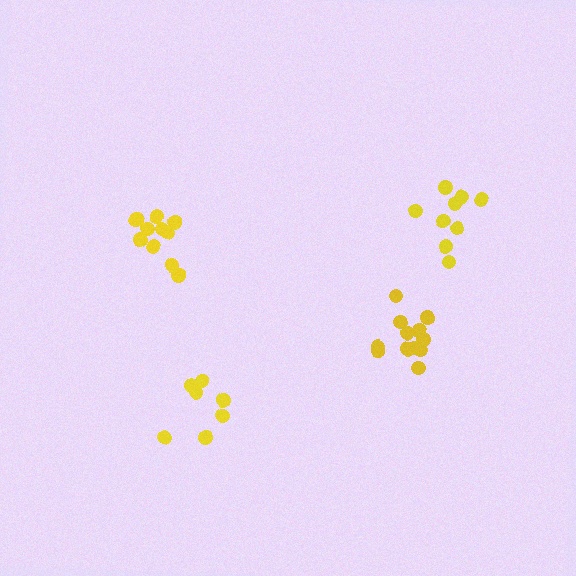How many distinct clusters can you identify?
There are 4 distinct clusters.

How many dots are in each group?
Group 1: 12 dots, Group 2: 7 dots, Group 3: 11 dots, Group 4: 9 dots (39 total).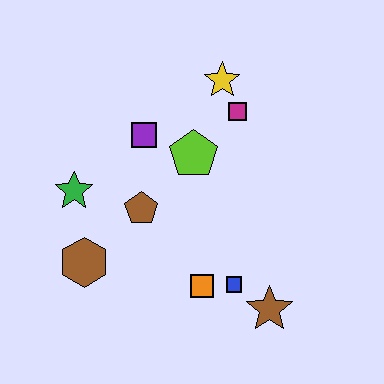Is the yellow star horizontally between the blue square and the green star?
Yes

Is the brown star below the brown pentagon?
Yes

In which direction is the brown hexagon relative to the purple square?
The brown hexagon is below the purple square.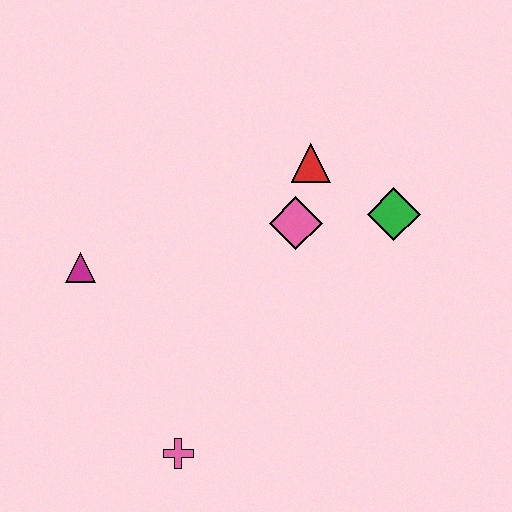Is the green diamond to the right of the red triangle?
Yes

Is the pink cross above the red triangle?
No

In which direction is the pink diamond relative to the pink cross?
The pink diamond is above the pink cross.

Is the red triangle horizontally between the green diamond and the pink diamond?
Yes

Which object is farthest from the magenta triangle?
The green diamond is farthest from the magenta triangle.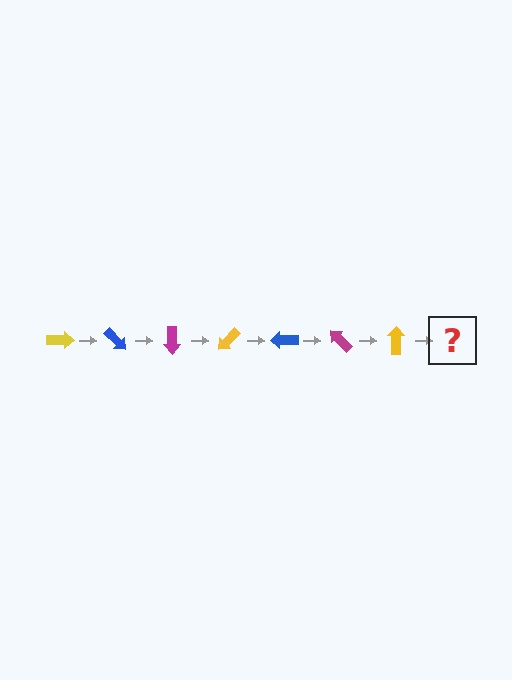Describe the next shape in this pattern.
It should be a blue arrow, rotated 315 degrees from the start.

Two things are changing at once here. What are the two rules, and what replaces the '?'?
The two rules are that it rotates 45 degrees each step and the color cycles through yellow, blue, and magenta. The '?' should be a blue arrow, rotated 315 degrees from the start.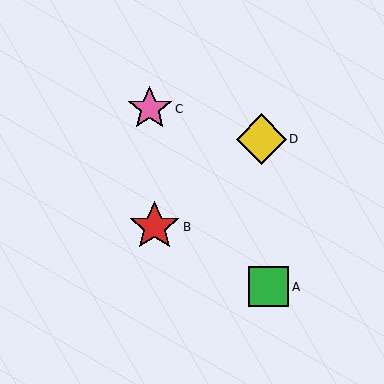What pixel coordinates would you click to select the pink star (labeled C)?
Click at (150, 109) to select the pink star C.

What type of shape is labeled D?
Shape D is a yellow diamond.